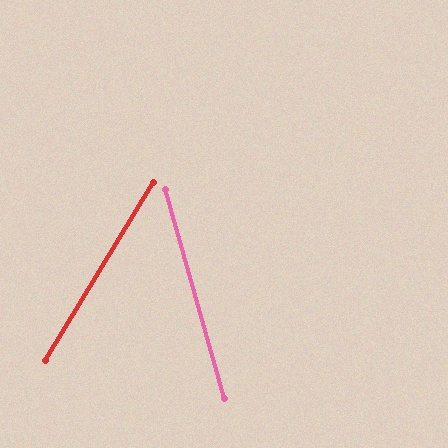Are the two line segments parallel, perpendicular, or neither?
Neither parallel nor perpendicular — they differ by about 47°.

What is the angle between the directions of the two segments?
Approximately 47 degrees.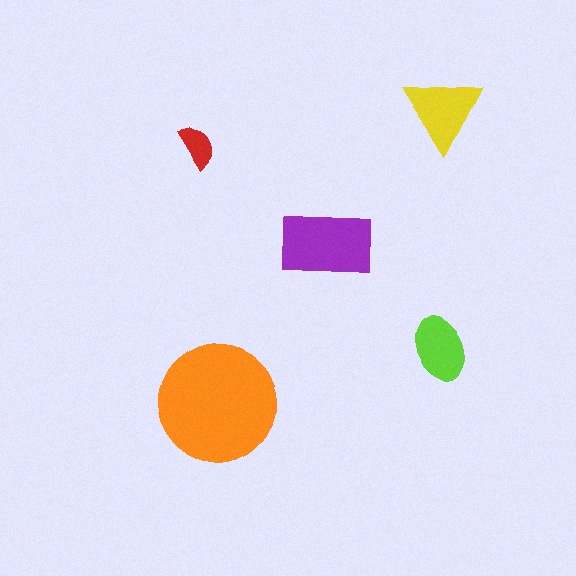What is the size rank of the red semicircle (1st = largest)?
5th.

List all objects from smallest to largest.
The red semicircle, the lime ellipse, the yellow triangle, the purple rectangle, the orange circle.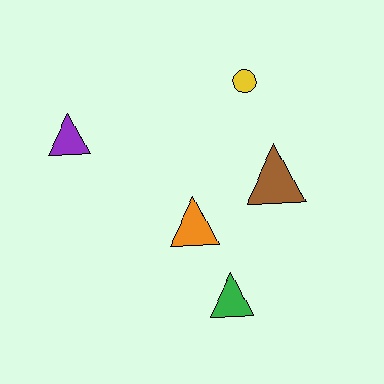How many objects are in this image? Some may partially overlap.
There are 5 objects.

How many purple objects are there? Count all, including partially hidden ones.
There is 1 purple object.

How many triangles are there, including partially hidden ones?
There are 4 triangles.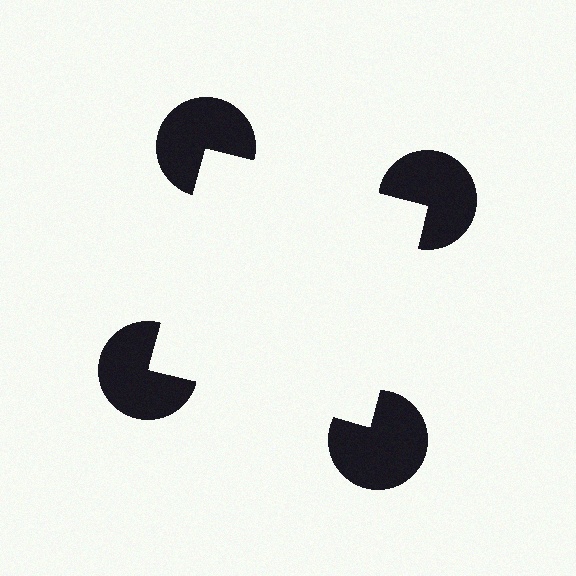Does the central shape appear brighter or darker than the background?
It typically appears slightly brighter than the background, even though no actual brightness change is drawn.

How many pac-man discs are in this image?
There are 4 — one at each vertex of the illusory square.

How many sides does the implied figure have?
4 sides.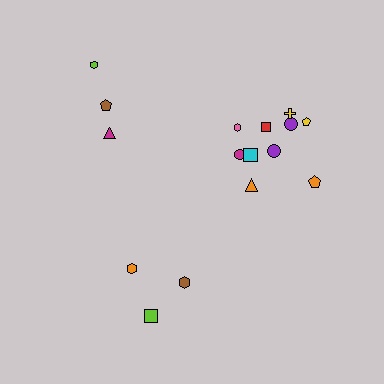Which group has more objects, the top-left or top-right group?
The top-right group.